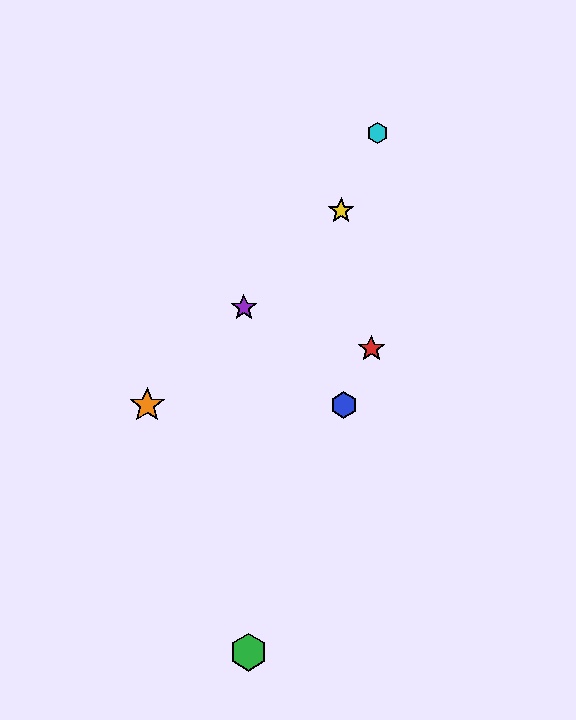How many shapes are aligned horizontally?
2 shapes (the blue hexagon, the orange star) are aligned horizontally.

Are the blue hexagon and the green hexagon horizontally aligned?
No, the blue hexagon is at y≈405 and the green hexagon is at y≈652.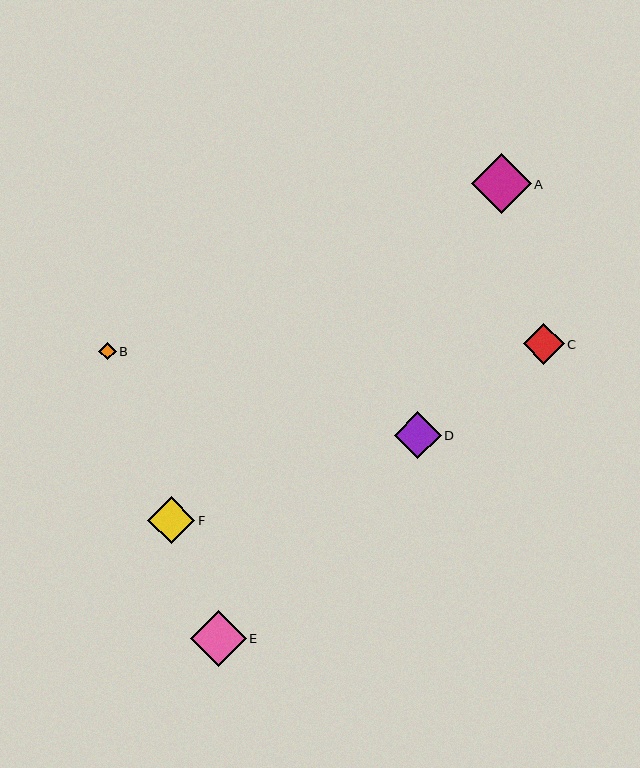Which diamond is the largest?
Diamond A is the largest with a size of approximately 59 pixels.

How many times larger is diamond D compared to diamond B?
Diamond D is approximately 2.7 times the size of diamond B.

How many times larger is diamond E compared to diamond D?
Diamond E is approximately 1.2 times the size of diamond D.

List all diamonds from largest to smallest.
From largest to smallest: A, E, F, D, C, B.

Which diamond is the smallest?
Diamond B is the smallest with a size of approximately 17 pixels.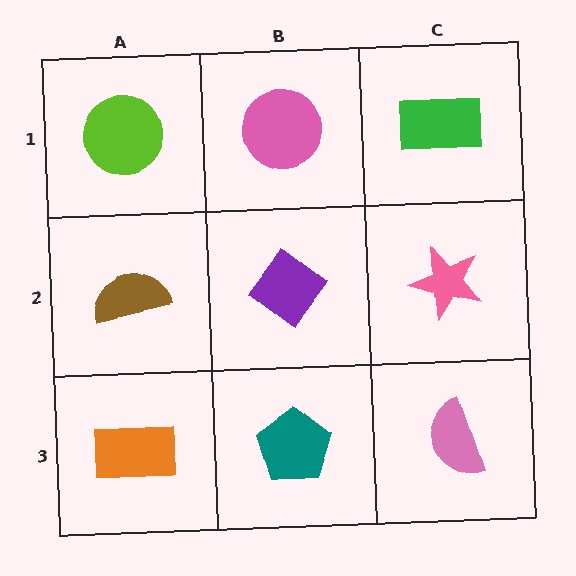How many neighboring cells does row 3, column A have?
2.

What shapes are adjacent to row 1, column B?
A purple diamond (row 2, column B), a lime circle (row 1, column A), a green rectangle (row 1, column C).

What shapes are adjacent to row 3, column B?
A purple diamond (row 2, column B), an orange rectangle (row 3, column A), a pink semicircle (row 3, column C).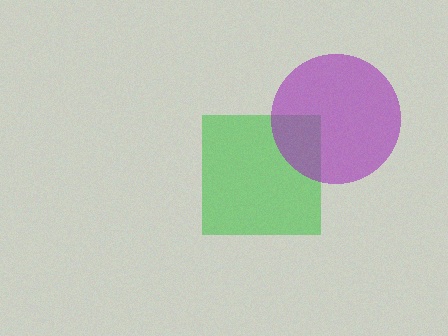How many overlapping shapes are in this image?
There are 2 overlapping shapes in the image.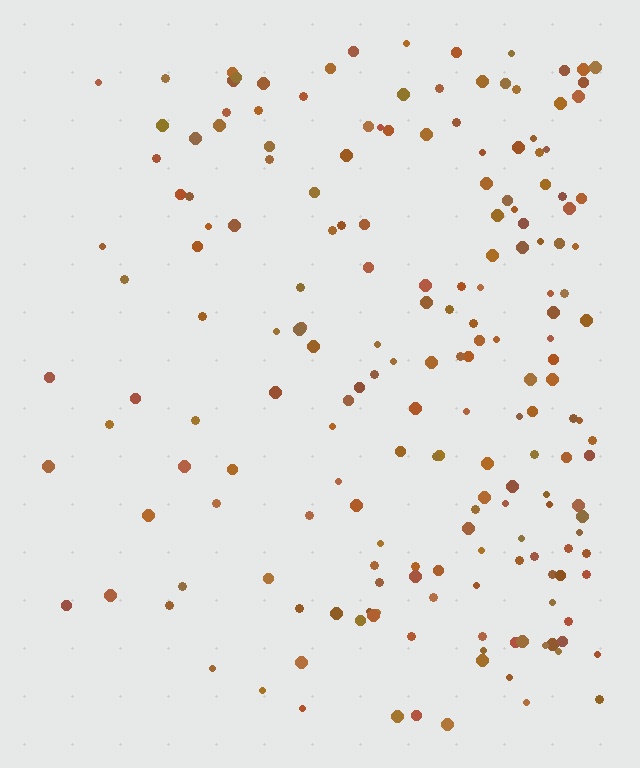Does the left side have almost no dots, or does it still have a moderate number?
Still a moderate number, just noticeably fewer than the right.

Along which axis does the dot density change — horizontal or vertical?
Horizontal.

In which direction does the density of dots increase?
From left to right, with the right side densest.